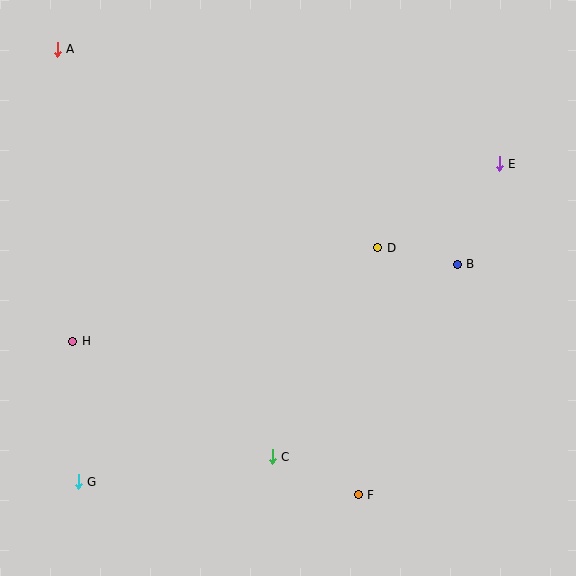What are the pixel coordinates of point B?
Point B is at (457, 264).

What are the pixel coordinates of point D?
Point D is at (378, 248).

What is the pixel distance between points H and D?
The distance between H and D is 319 pixels.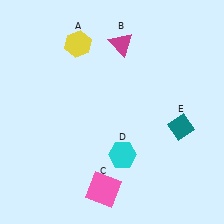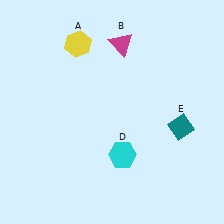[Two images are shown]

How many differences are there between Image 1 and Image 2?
There is 1 difference between the two images.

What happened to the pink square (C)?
The pink square (C) was removed in Image 2. It was in the bottom-left area of Image 1.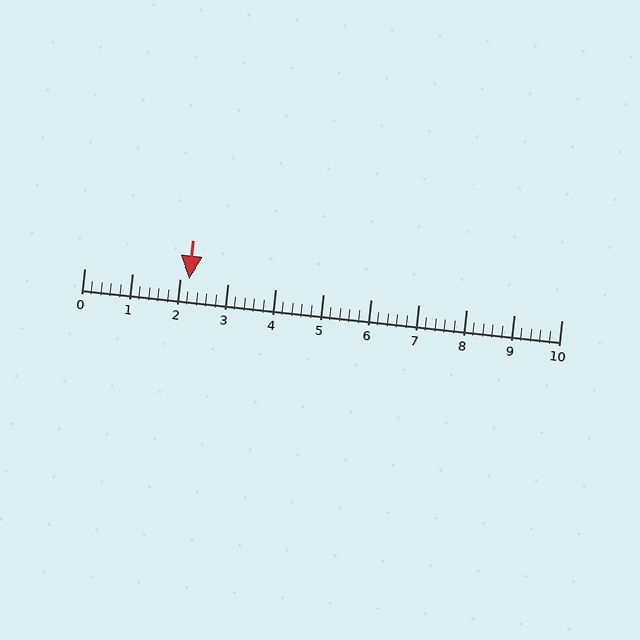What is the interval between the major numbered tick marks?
The major tick marks are spaced 1 units apart.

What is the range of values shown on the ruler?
The ruler shows values from 0 to 10.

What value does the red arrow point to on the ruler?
The red arrow points to approximately 2.2.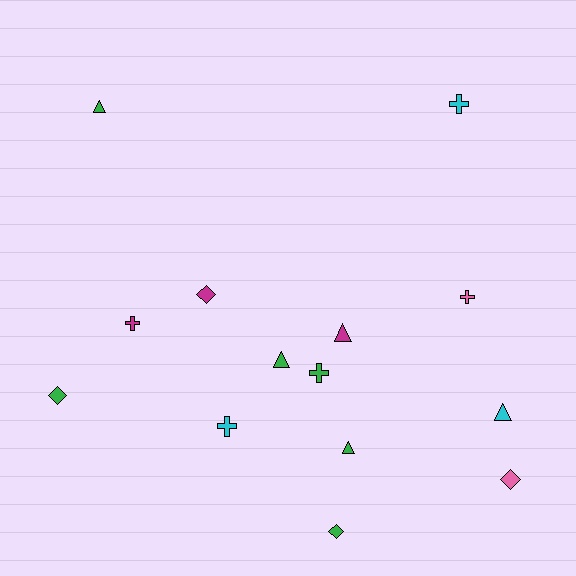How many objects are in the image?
There are 14 objects.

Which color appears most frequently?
Green, with 6 objects.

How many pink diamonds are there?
There is 1 pink diamond.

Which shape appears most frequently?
Triangle, with 5 objects.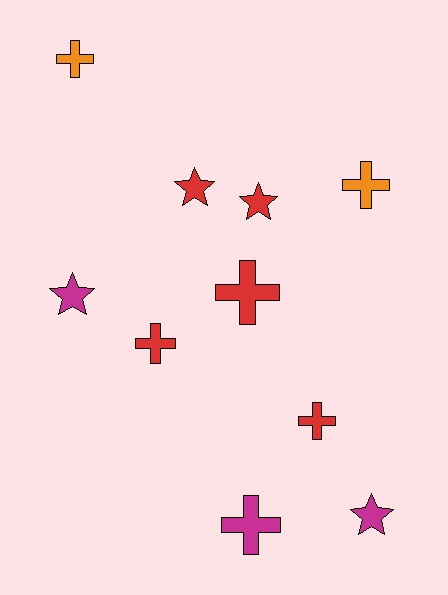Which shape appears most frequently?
Cross, with 6 objects.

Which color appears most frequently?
Red, with 5 objects.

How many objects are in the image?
There are 10 objects.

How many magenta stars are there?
There are 2 magenta stars.